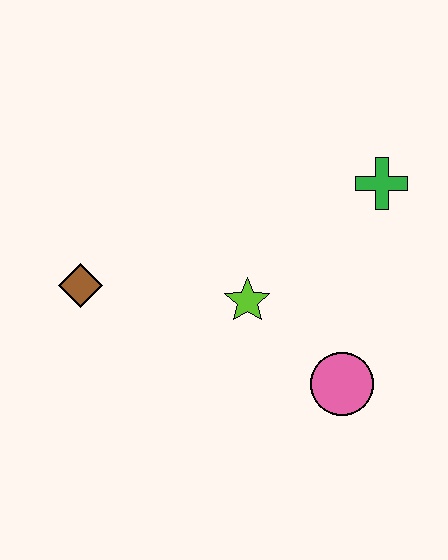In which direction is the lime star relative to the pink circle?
The lime star is to the left of the pink circle.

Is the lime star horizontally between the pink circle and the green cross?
No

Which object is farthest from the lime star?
The green cross is farthest from the lime star.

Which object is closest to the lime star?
The pink circle is closest to the lime star.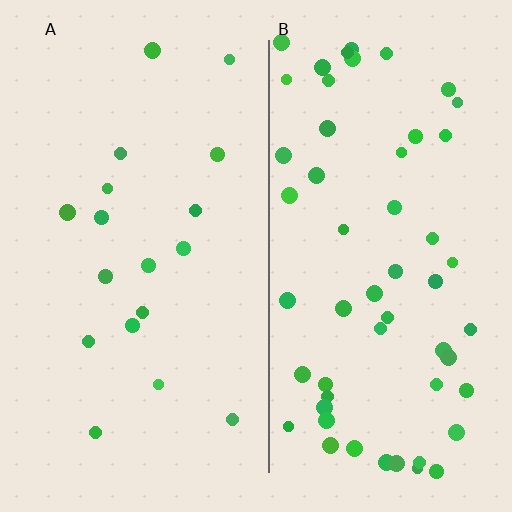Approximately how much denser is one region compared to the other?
Approximately 3.1× — region B over region A.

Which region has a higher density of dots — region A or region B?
B (the right).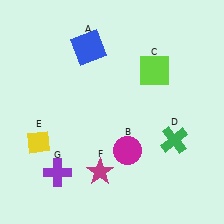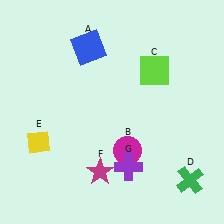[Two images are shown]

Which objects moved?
The objects that moved are: the green cross (D), the purple cross (G).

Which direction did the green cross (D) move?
The green cross (D) moved down.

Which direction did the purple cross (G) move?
The purple cross (G) moved right.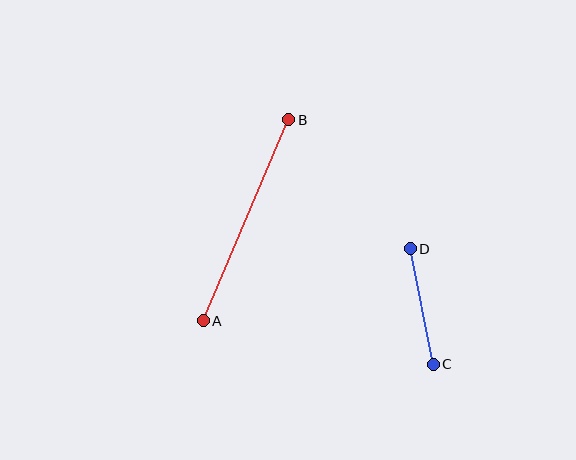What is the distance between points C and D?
The distance is approximately 118 pixels.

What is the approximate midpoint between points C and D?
The midpoint is at approximately (422, 307) pixels.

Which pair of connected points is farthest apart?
Points A and B are farthest apart.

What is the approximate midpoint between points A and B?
The midpoint is at approximately (246, 220) pixels.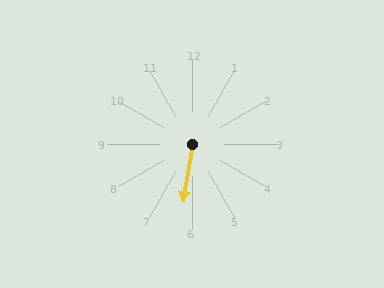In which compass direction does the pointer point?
South.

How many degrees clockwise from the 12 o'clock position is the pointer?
Approximately 189 degrees.